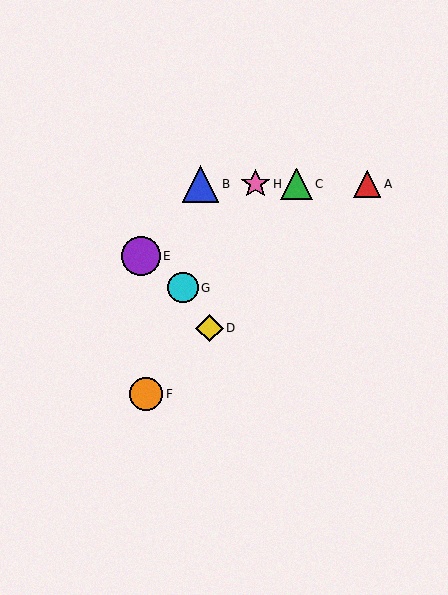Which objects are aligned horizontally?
Objects A, B, C, H are aligned horizontally.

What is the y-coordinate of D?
Object D is at y≈328.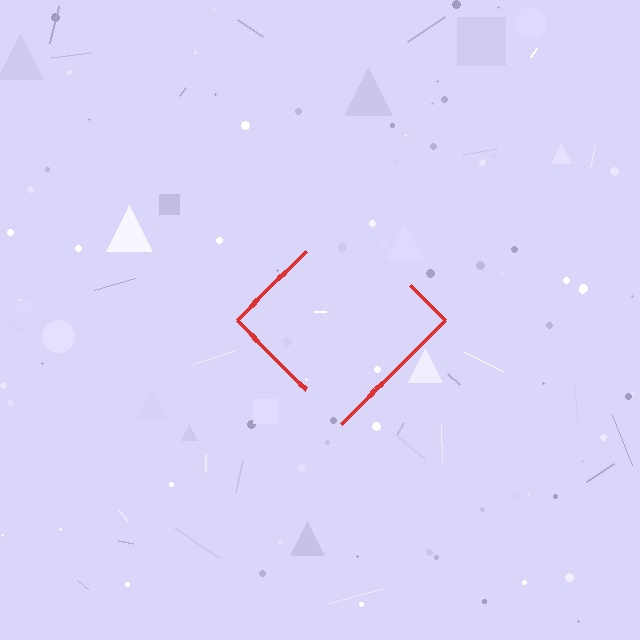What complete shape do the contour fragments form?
The contour fragments form a diamond.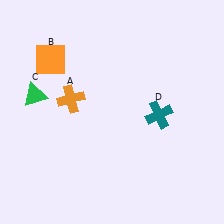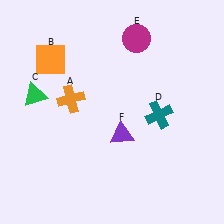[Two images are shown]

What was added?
A magenta circle (E), a purple triangle (F) were added in Image 2.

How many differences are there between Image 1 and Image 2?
There are 2 differences between the two images.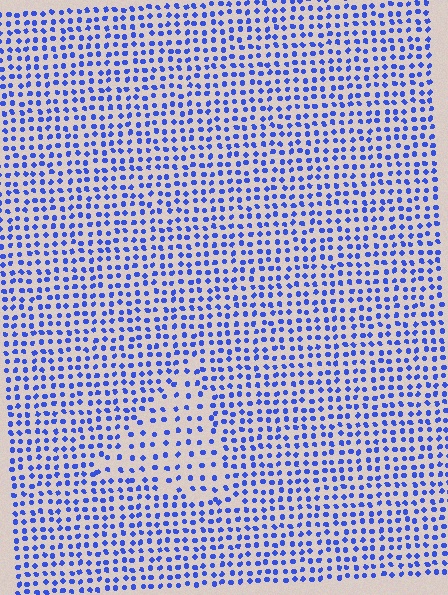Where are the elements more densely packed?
The elements are more densely packed outside the triangle boundary.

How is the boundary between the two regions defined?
The boundary is defined by a change in element density (approximately 1.7x ratio). All elements are the same color, size, and shape.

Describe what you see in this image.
The image contains small blue elements arranged at two different densities. A triangle-shaped region is visible where the elements are less densely packed than the surrounding area.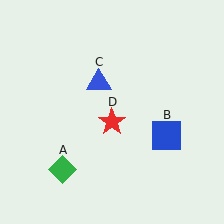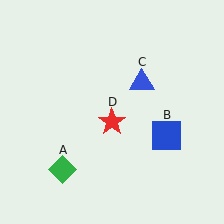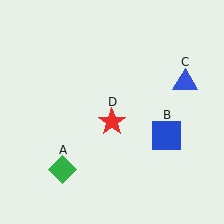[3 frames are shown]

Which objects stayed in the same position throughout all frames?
Green diamond (object A) and blue square (object B) and red star (object D) remained stationary.